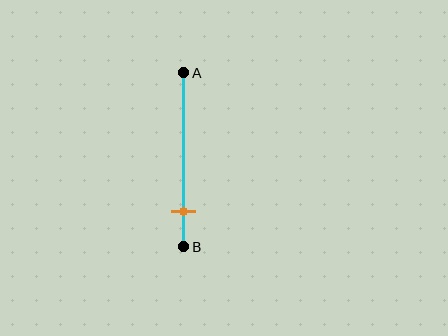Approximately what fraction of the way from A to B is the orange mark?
The orange mark is approximately 80% of the way from A to B.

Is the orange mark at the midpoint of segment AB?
No, the mark is at about 80% from A, not at the 50% midpoint.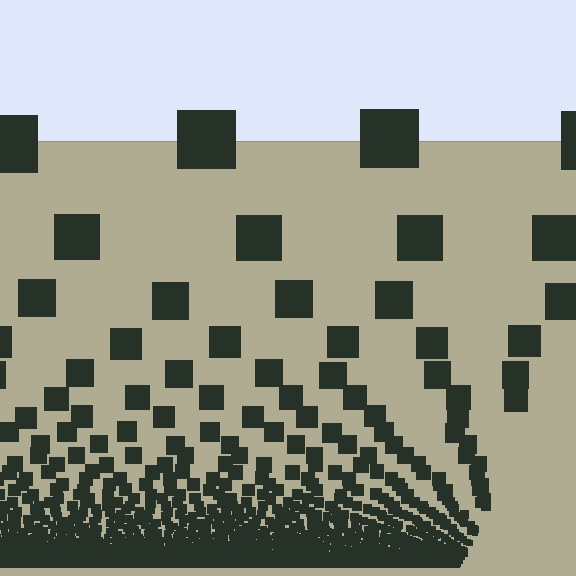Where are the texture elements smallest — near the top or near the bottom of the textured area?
Near the bottom.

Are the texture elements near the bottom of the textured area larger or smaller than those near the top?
Smaller. The gradient is inverted — elements near the bottom are smaller and denser.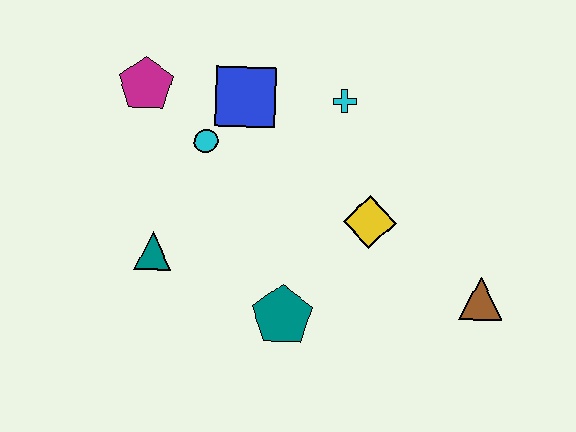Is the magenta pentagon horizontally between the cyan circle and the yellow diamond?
No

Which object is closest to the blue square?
The cyan circle is closest to the blue square.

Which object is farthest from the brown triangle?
The magenta pentagon is farthest from the brown triangle.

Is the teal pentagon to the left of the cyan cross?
Yes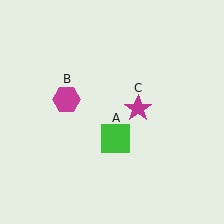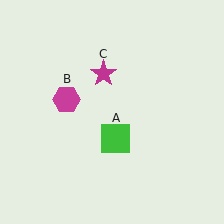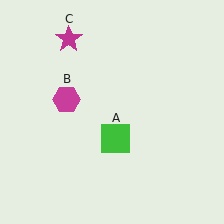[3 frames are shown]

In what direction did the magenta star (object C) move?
The magenta star (object C) moved up and to the left.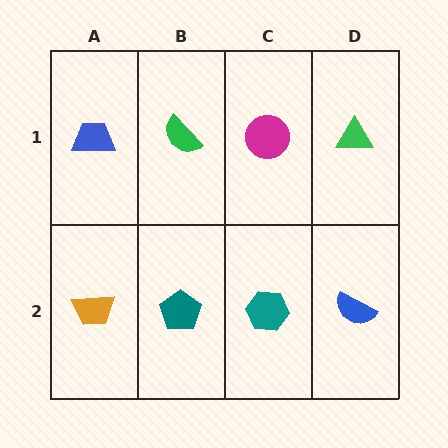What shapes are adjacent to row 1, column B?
A teal pentagon (row 2, column B), a blue trapezoid (row 1, column A), a magenta circle (row 1, column C).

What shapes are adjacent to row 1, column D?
A blue semicircle (row 2, column D), a magenta circle (row 1, column C).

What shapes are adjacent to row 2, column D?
A green triangle (row 1, column D), a teal hexagon (row 2, column C).